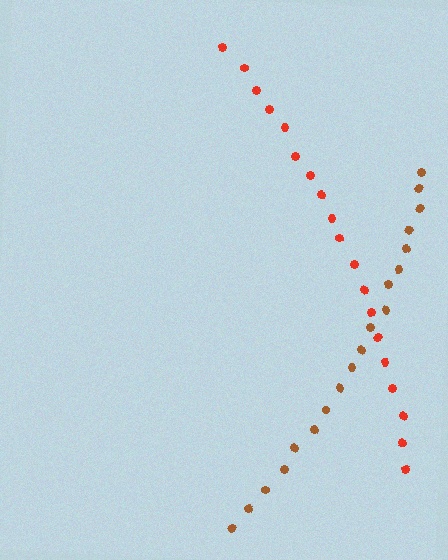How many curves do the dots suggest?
There are 2 distinct paths.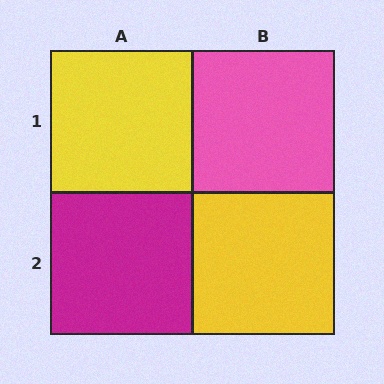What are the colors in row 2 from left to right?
Magenta, yellow.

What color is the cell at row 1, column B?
Pink.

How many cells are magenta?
1 cell is magenta.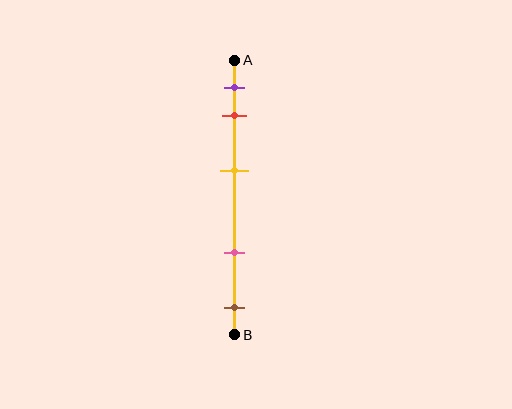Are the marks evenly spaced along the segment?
No, the marks are not evenly spaced.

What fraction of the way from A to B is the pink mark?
The pink mark is approximately 70% (0.7) of the way from A to B.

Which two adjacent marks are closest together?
The purple and red marks are the closest adjacent pair.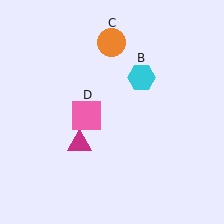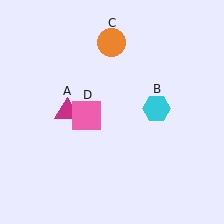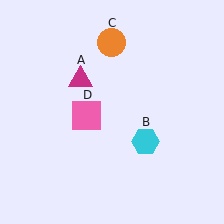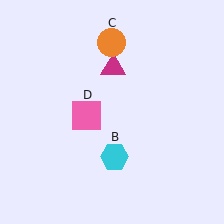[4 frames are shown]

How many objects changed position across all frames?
2 objects changed position: magenta triangle (object A), cyan hexagon (object B).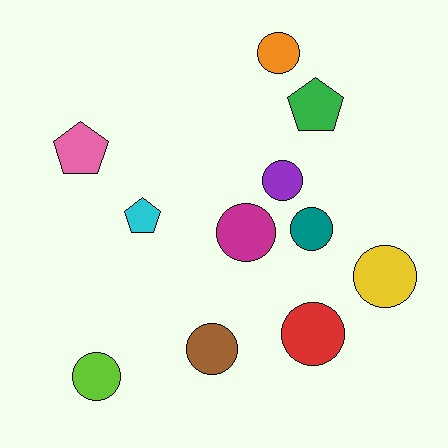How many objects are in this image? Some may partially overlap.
There are 11 objects.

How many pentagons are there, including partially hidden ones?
There are 3 pentagons.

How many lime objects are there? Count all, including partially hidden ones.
There is 1 lime object.